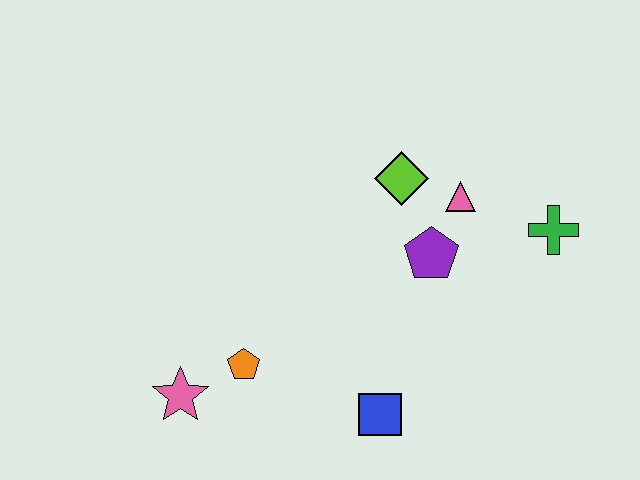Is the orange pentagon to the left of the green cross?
Yes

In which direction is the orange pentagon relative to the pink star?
The orange pentagon is to the right of the pink star.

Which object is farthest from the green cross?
The pink star is farthest from the green cross.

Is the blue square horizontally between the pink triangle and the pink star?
Yes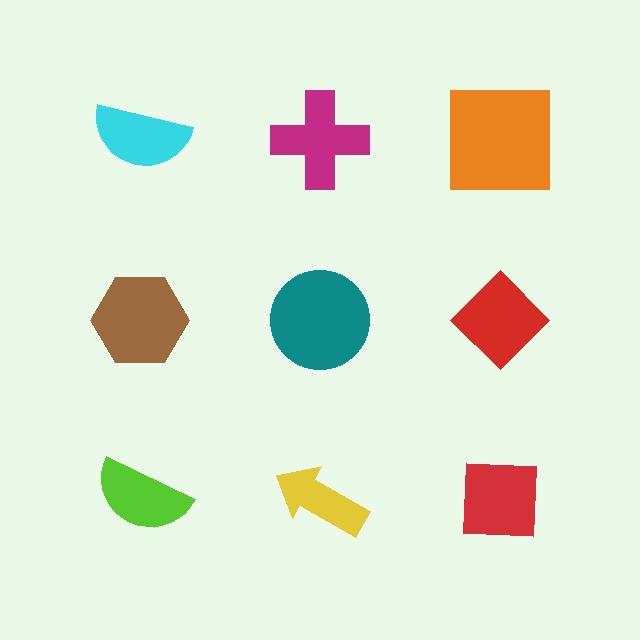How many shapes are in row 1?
3 shapes.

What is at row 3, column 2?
A yellow arrow.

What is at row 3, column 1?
A lime semicircle.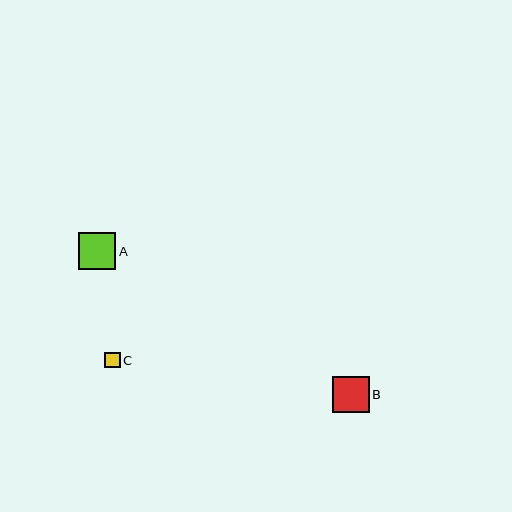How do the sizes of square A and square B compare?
Square A and square B are approximately the same size.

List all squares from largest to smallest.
From largest to smallest: A, B, C.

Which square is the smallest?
Square C is the smallest with a size of approximately 15 pixels.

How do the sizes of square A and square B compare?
Square A and square B are approximately the same size.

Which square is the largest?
Square A is the largest with a size of approximately 37 pixels.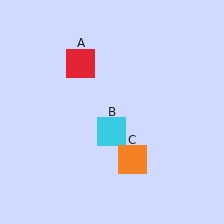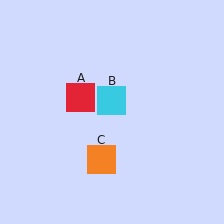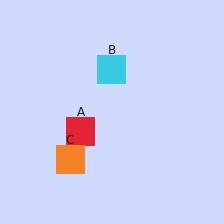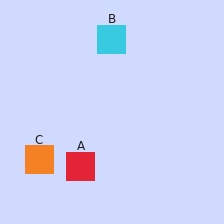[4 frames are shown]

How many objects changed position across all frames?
3 objects changed position: red square (object A), cyan square (object B), orange square (object C).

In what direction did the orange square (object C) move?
The orange square (object C) moved left.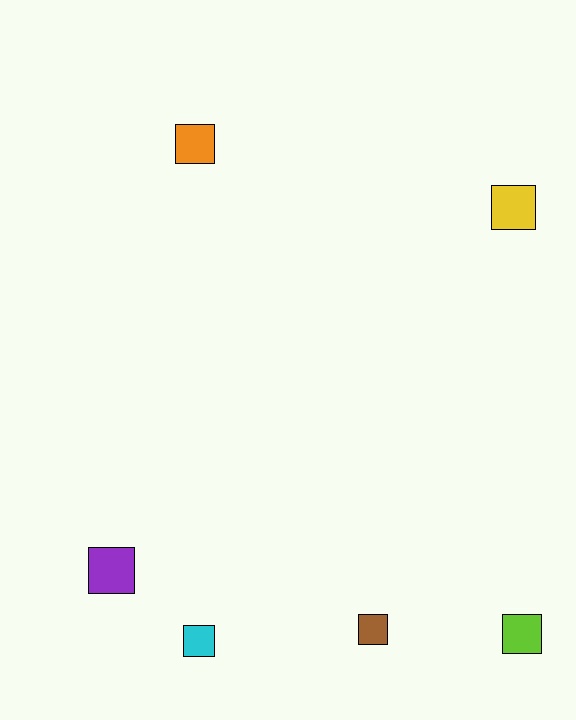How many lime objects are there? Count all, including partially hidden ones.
There is 1 lime object.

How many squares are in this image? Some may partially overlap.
There are 6 squares.